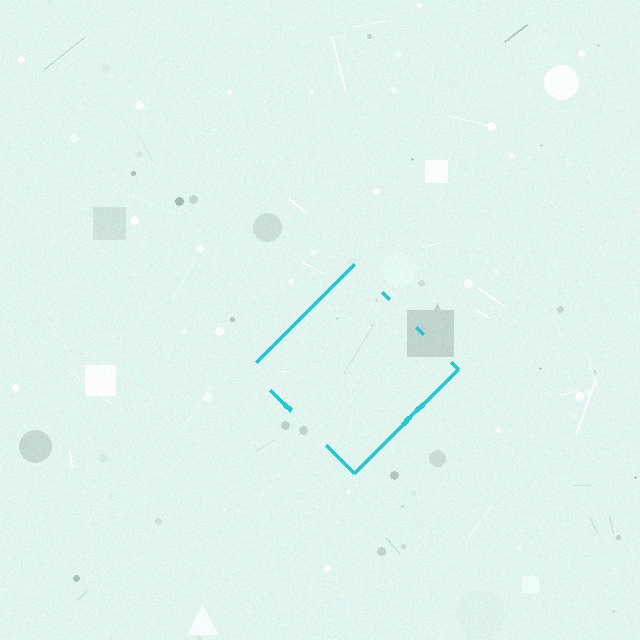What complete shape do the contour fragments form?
The contour fragments form a diamond.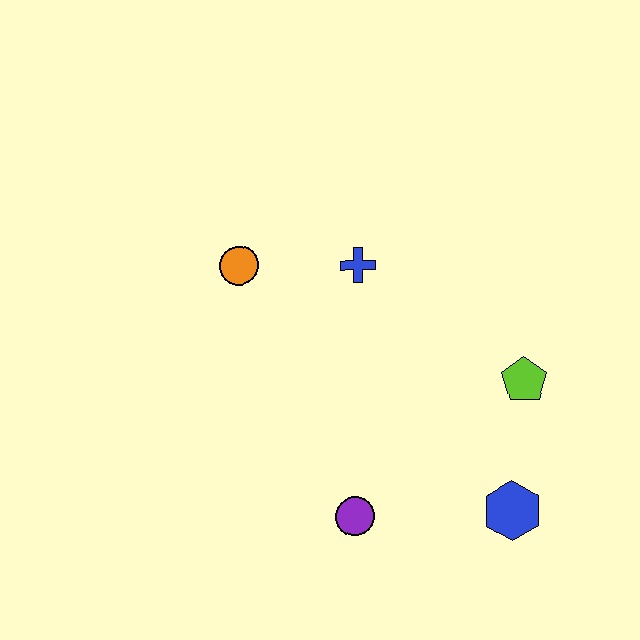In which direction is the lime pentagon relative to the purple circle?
The lime pentagon is to the right of the purple circle.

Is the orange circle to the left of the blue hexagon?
Yes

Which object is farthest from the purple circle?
The orange circle is farthest from the purple circle.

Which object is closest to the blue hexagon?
The lime pentagon is closest to the blue hexagon.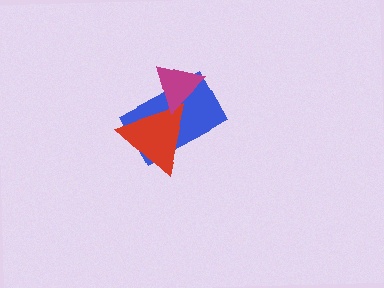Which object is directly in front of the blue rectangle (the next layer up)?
The red triangle is directly in front of the blue rectangle.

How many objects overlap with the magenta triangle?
2 objects overlap with the magenta triangle.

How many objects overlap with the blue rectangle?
2 objects overlap with the blue rectangle.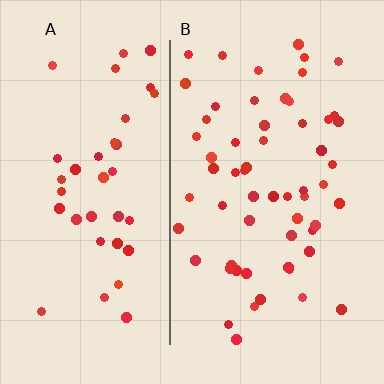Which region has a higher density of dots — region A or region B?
B (the right).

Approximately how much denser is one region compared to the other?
Approximately 1.5× — region B over region A.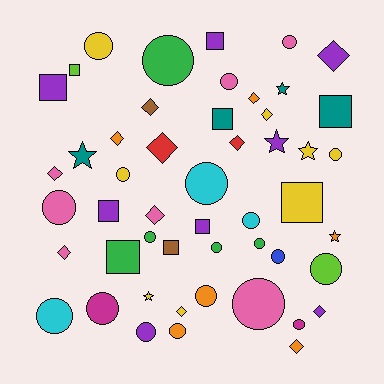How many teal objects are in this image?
There are 4 teal objects.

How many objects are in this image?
There are 50 objects.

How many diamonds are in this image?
There are 13 diamonds.